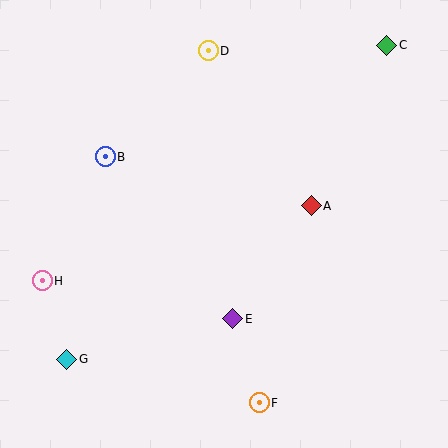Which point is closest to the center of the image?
Point A at (311, 206) is closest to the center.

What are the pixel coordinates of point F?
Point F is at (259, 403).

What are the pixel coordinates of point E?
Point E is at (233, 319).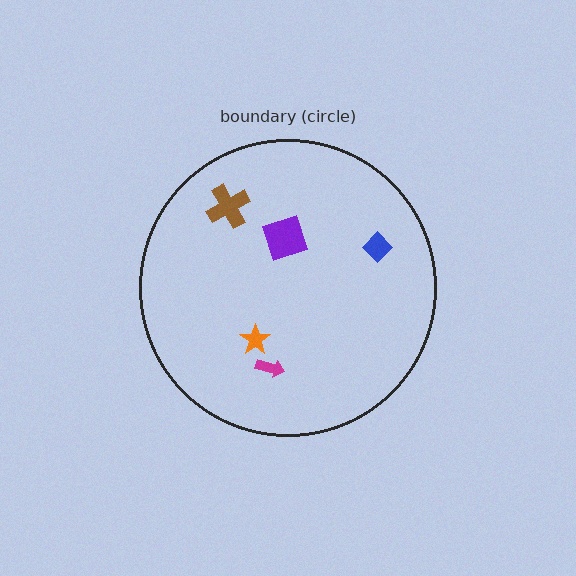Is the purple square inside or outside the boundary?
Inside.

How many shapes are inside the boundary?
5 inside, 0 outside.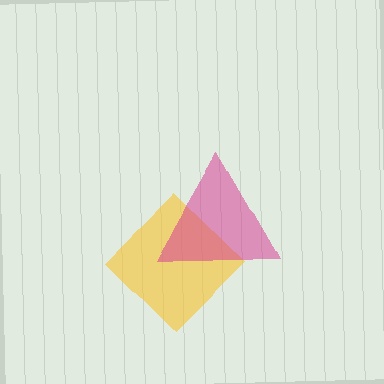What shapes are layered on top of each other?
The layered shapes are: a yellow diamond, a magenta triangle.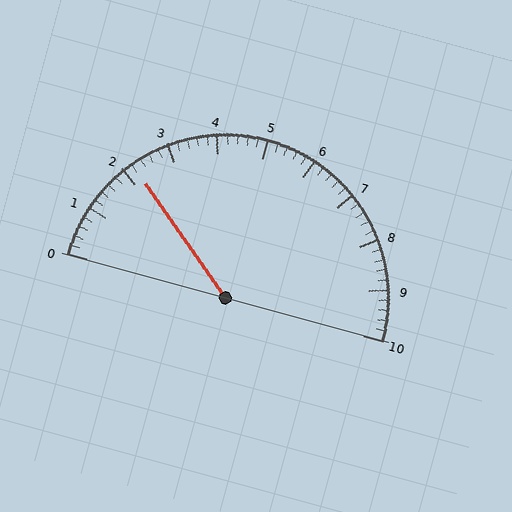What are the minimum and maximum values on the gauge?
The gauge ranges from 0 to 10.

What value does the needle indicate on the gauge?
The needle indicates approximately 2.2.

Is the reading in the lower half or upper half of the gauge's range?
The reading is in the lower half of the range (0 to 10).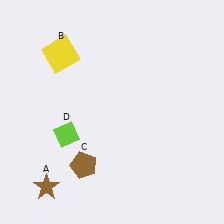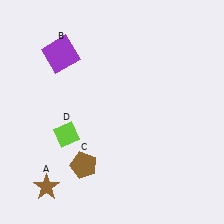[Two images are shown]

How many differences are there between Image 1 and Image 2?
There is 1 difference between the two images.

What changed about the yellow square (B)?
In Image 1, B is yellow. In Image 2, it changed to purple.